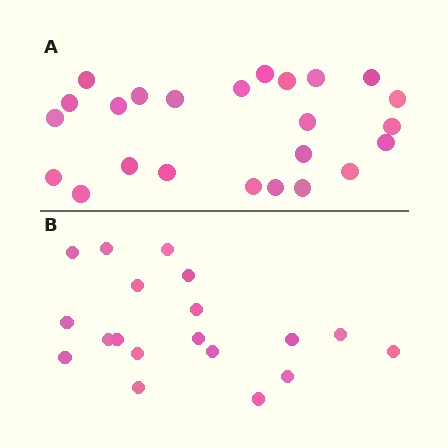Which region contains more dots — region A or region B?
Region A (the top region) has more dots.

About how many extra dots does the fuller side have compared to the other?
Region A has about 5 more dots than region B.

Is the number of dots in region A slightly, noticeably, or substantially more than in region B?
Region A has noticeably more, but not dramatically so. The ratio is roughly 1.3 to 1.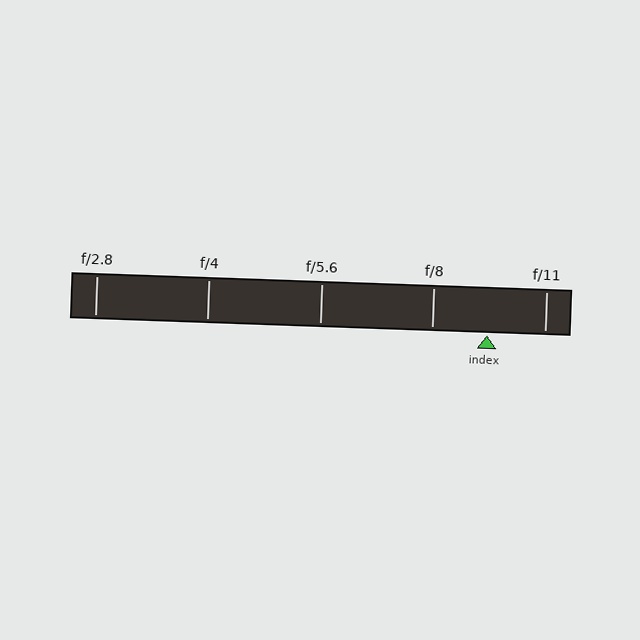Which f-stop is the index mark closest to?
The index mark is closest to f/8.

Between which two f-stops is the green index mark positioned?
The index mark is between f/8 and f/11.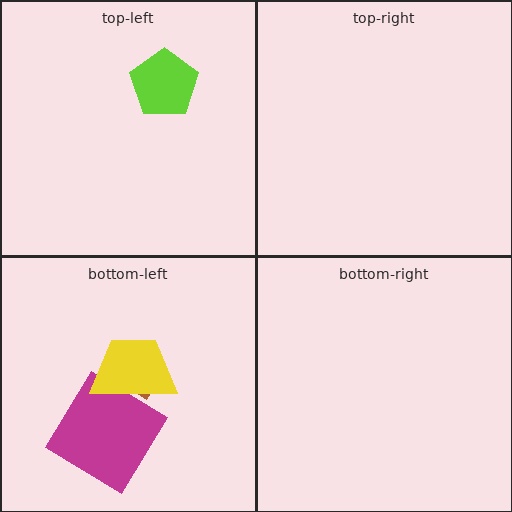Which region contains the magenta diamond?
The bottom-left region.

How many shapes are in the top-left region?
1.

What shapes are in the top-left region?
The lime pentagon.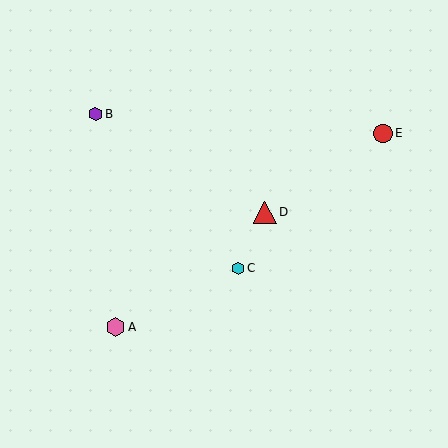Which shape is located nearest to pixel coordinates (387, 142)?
The red circle (labeled E) at (383, 133) is nearest to that location.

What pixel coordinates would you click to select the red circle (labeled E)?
Click at (383, 133) to select the red circle E.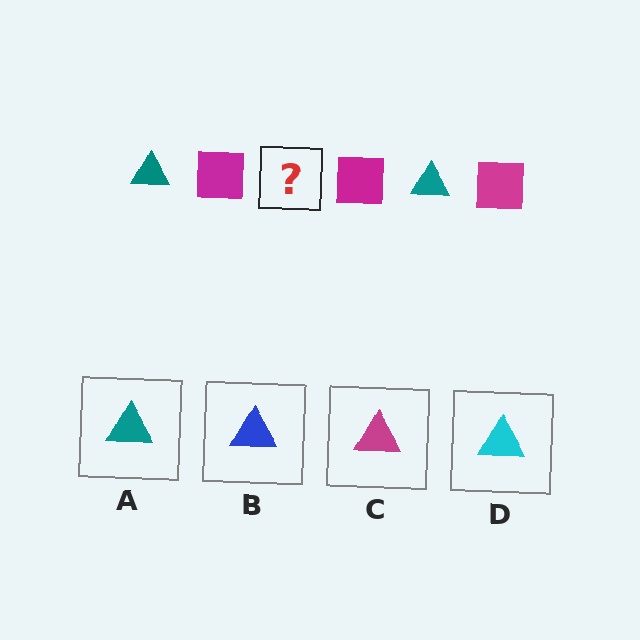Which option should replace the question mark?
Option A.